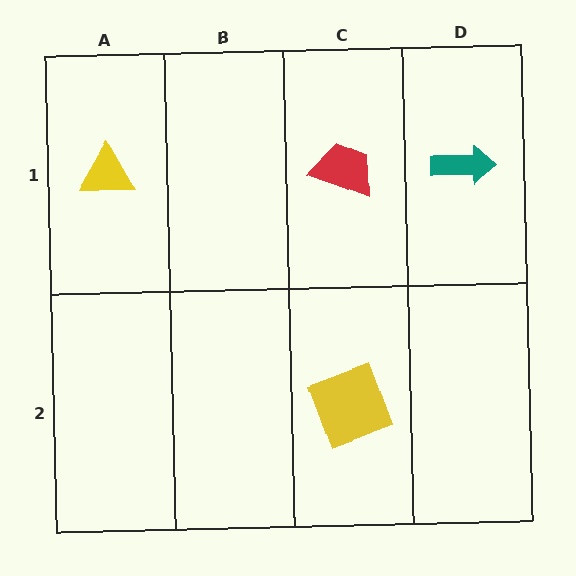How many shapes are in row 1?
3 shapes.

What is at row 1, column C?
A red trapezoid.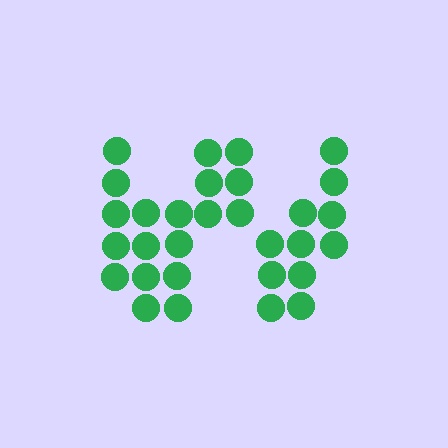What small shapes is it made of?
It is made of small circles.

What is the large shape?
The large shape is the letter W.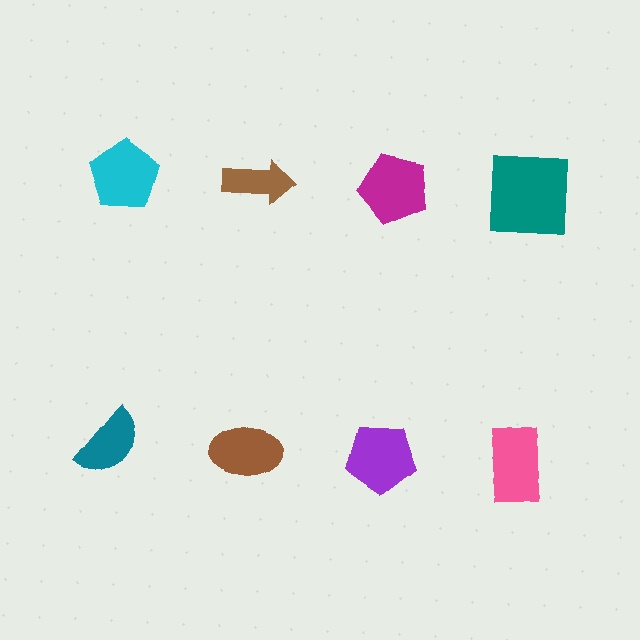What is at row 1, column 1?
A cyan pentagon.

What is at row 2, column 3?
A purple pentagon.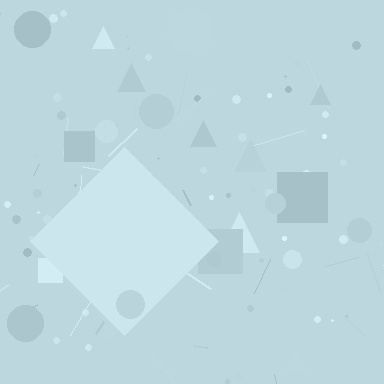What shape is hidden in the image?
A diamond is hidden in the image.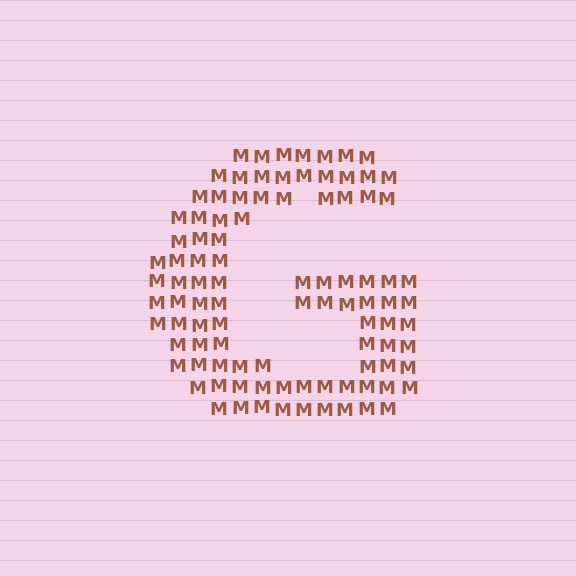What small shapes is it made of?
It is made of small letter M's.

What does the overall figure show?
The overall figure shows the letter G.